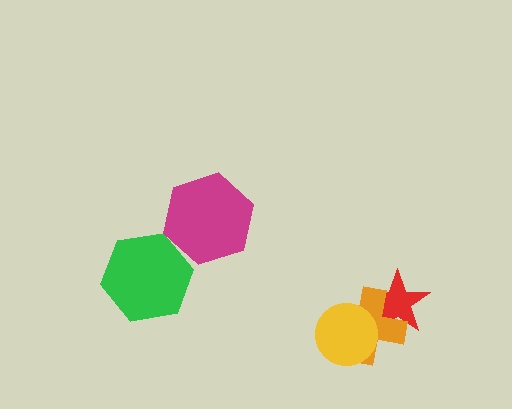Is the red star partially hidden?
Yes, it is partially covered by another shape.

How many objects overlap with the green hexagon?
1 object overlaps with the green hexagon.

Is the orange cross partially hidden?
Yes, it is partially covered by another shape.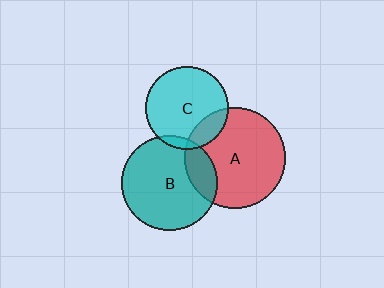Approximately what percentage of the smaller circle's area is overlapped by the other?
Approximately 15%.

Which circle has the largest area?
Circle A (red).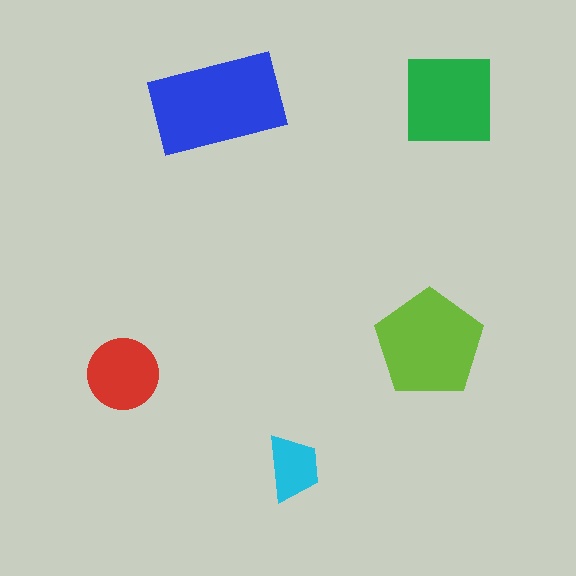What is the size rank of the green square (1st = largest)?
3rd.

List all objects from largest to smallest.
The blue rectangle, the lime pentagon, the green square, the red circle, the cyan trapezoid.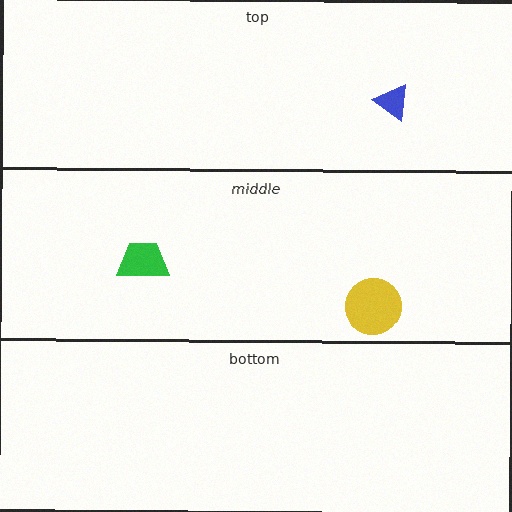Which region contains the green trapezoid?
The middle region.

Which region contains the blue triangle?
The top region.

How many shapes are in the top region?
1.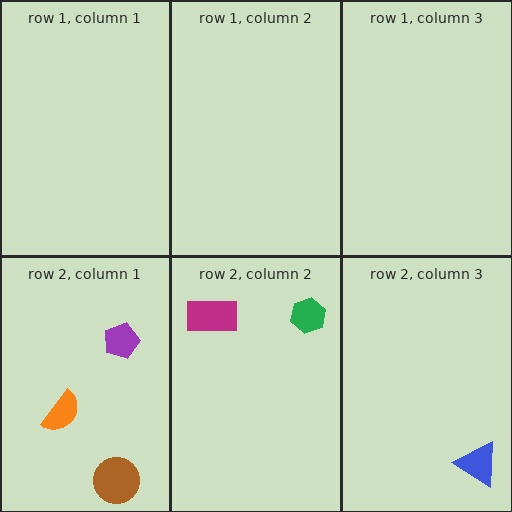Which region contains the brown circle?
The row 2, column 1 region.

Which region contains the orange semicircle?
The row 2, column 1 region.